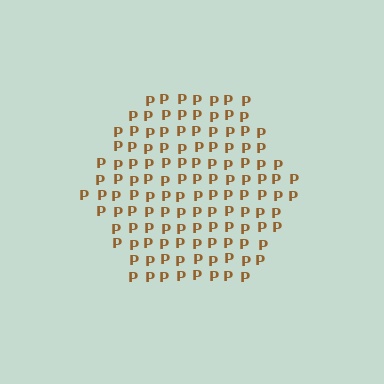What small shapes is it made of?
It is made of small letter P's.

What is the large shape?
The large shape is a hexagon.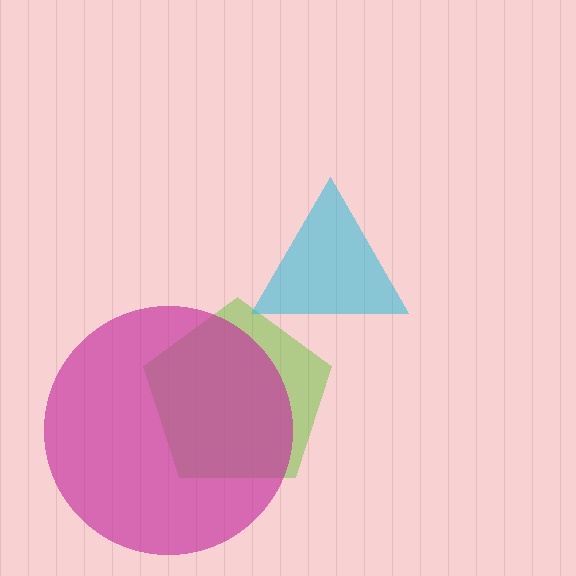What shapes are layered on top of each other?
The layered shapes are: a lime pentagon, a cyan triangle, a magenta circle.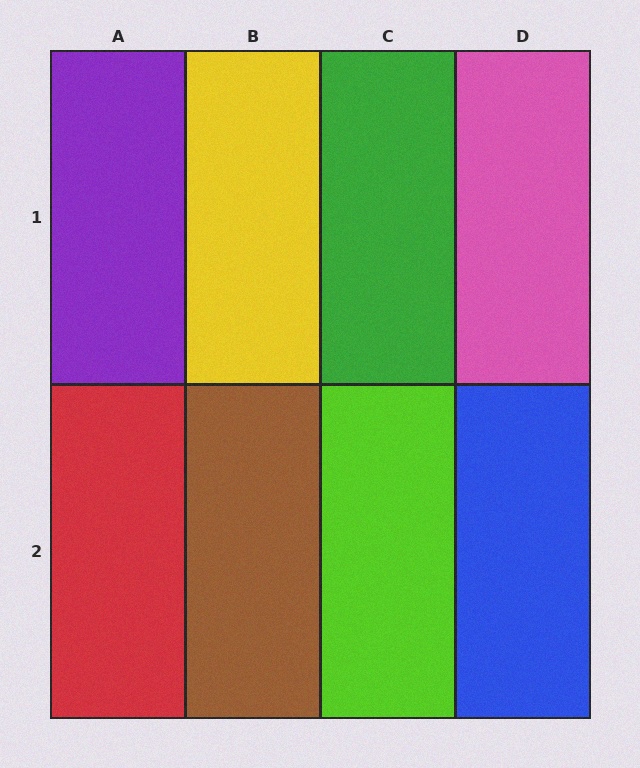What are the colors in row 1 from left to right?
Purple, yellow, green, pink.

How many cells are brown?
1 cell is brown.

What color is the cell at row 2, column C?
Lime.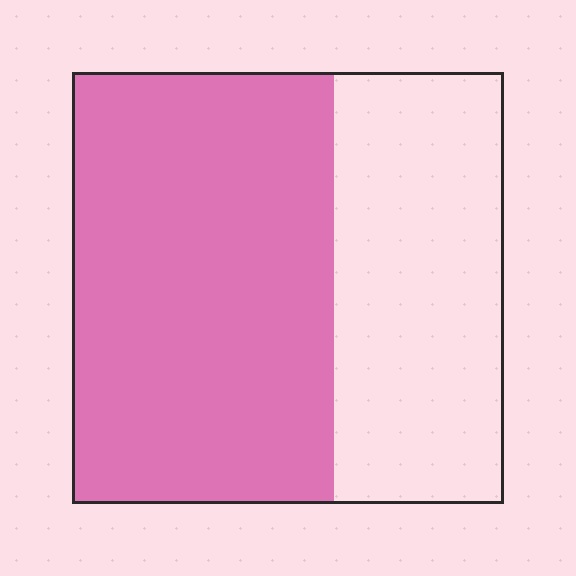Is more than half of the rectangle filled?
Yes.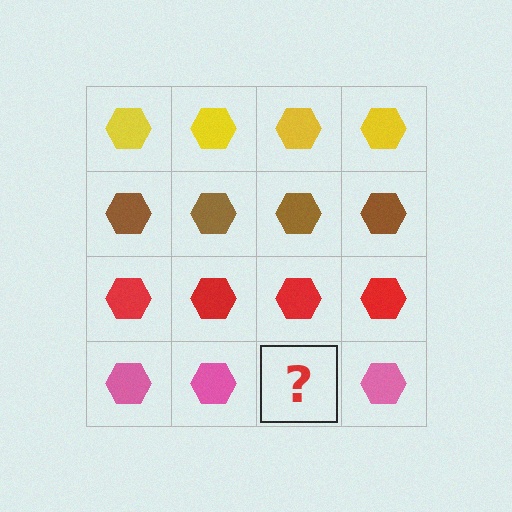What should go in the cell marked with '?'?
The missing cell should contain a pink hexagon.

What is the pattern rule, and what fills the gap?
The rule is that each row has a consistent color. The gap should be filled with a pink hexagon.